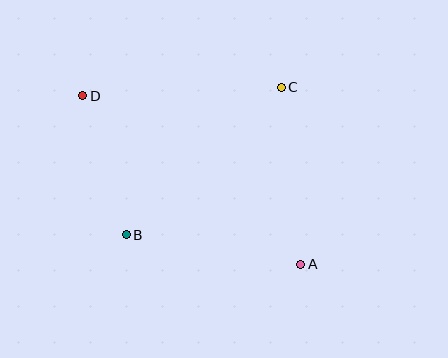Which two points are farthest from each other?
Points A and D are farthest from each other.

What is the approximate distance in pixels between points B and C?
The distance between B and C is approximately 214 pixels.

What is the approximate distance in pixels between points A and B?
The distance between A and B is approximately 177 pixels.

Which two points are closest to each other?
Points B and D are closest to each other.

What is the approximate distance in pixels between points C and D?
The distance between C and D is approximately 198 pixels.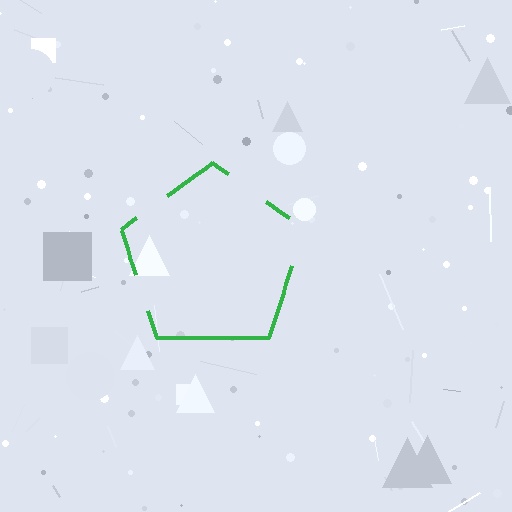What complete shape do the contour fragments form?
The contour fragments form a pentagon.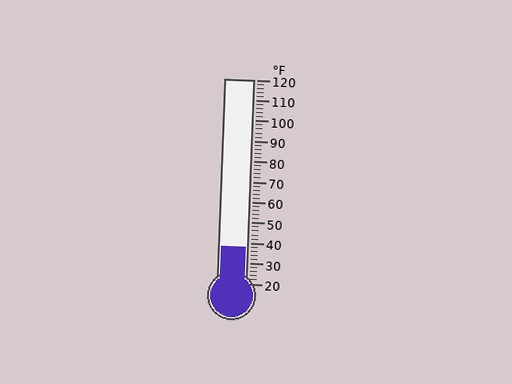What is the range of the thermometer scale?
The thermometer scale ranges from 20°F to 120°F.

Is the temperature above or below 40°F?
The temperature is below 40°F.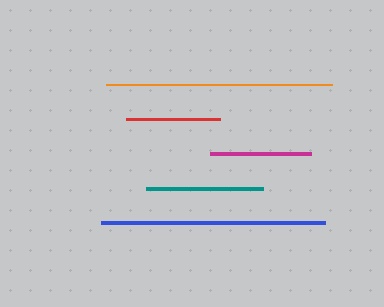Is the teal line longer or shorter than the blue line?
The blue line is longer than the teal line.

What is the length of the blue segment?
The blue segment is approximately 224 pixels long.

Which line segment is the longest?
The orange line is the longest at approximately 225 pixels.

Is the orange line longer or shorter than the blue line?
The orange line is longer than the blue line.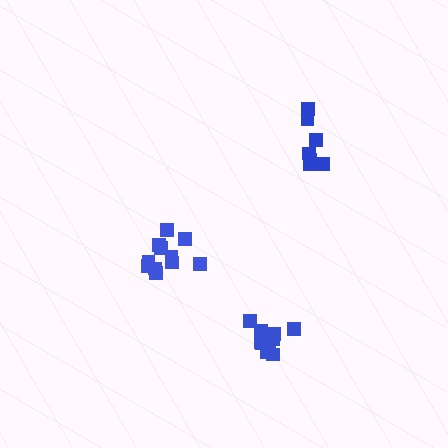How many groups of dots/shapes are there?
There are 3 groups.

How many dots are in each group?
Group 1: 7 dots, Group 2: 11 dots, Group 3: 11 dots (29 total).